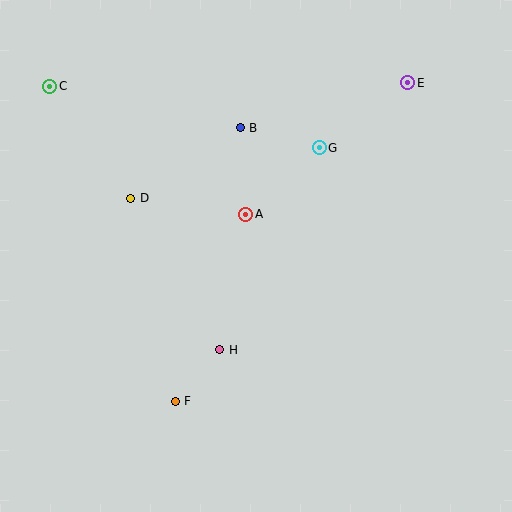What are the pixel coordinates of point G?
Point G is at (319, 148).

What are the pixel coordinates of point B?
Point B is at (240, 128).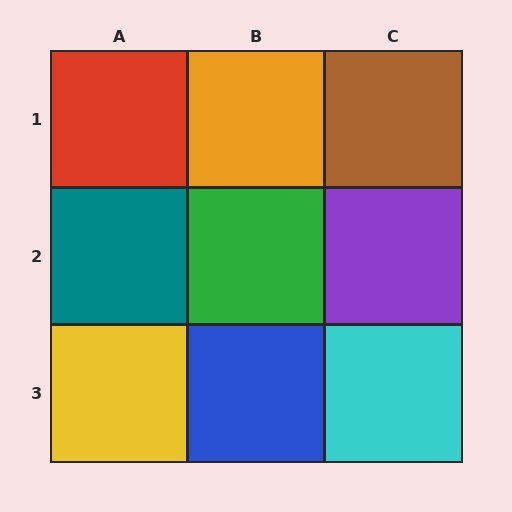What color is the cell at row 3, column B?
Blue.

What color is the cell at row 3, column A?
Yellow.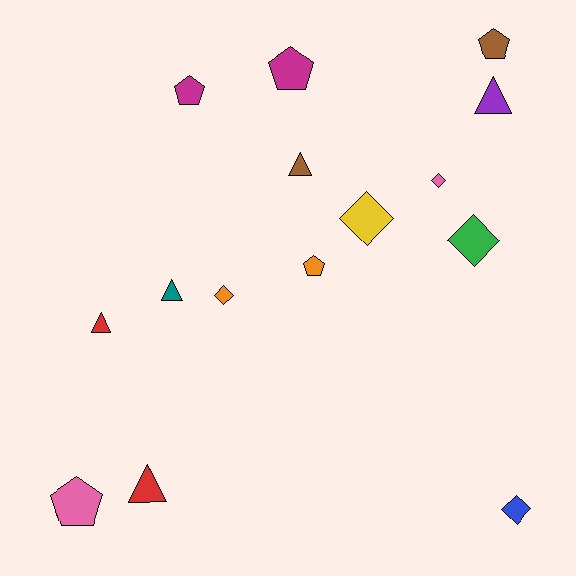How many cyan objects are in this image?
There are no cyan objects.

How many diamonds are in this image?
There are 5 diamonds.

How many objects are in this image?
There are 15 objects.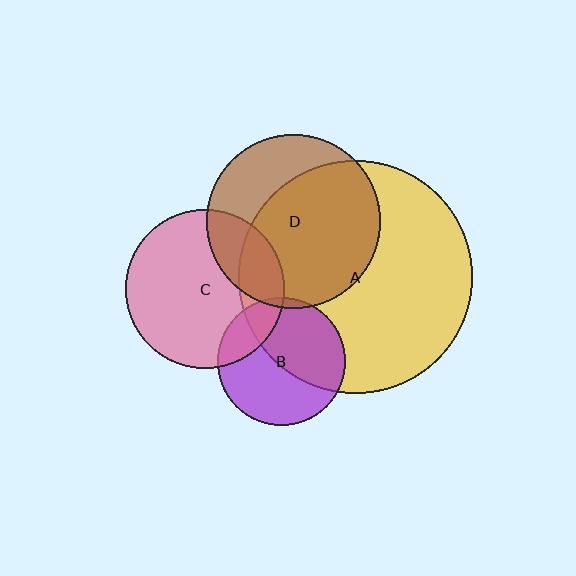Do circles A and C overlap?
Yes.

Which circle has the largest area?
Circle A (yellow).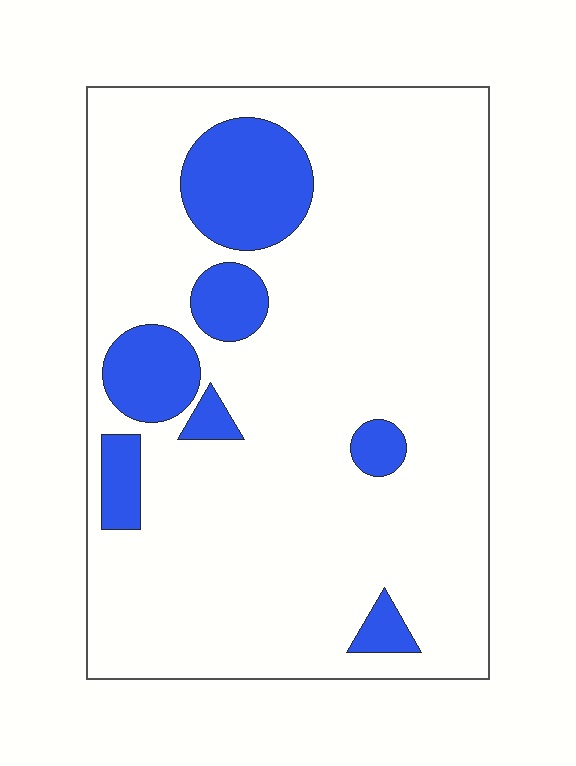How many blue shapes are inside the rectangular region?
7.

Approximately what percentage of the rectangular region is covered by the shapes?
Approximately 15%.